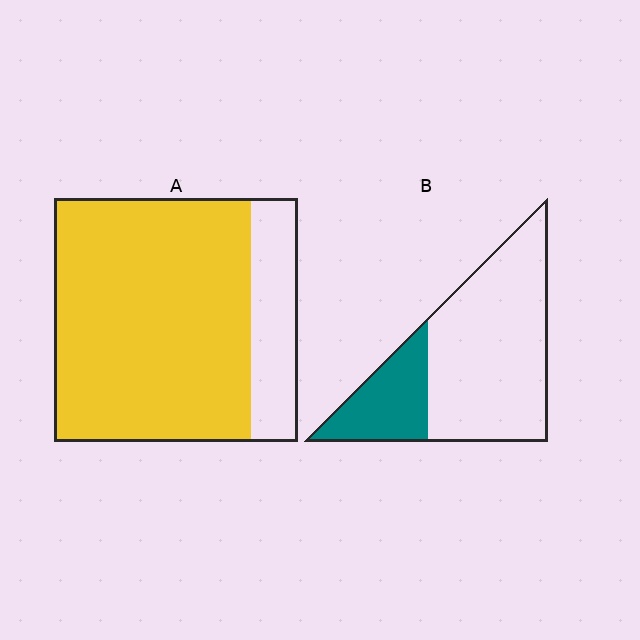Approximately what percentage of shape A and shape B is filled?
A is approximately 80% and B is approximately 25%.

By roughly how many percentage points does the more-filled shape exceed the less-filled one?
By roughly 55 percentage points (A over B).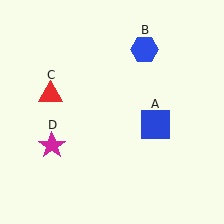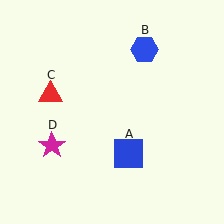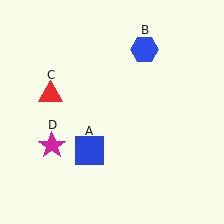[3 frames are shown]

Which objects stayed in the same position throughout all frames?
Blue hexagon (object B) and red triangle (object C) and magenta star (object D) remained stationary.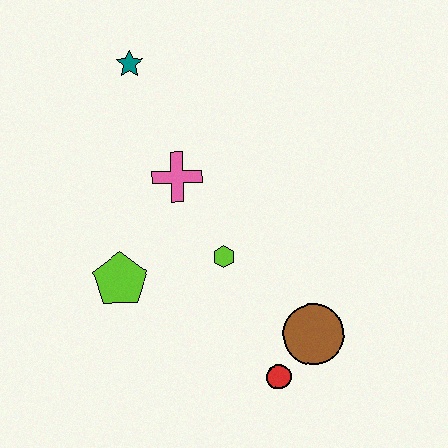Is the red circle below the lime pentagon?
Yes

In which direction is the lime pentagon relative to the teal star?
The lime pentagon is below the teal star.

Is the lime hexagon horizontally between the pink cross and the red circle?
Yes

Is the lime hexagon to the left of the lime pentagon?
No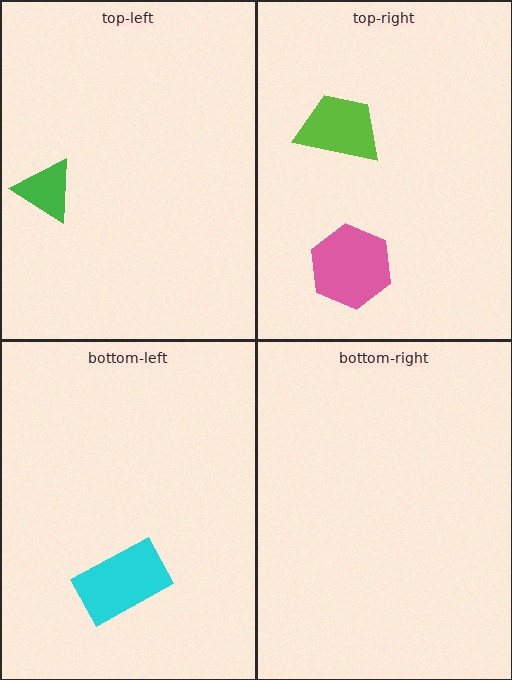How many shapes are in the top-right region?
2.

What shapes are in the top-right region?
The pink hexagon, the lime trapezoid.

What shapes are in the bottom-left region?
The cyan rectangle.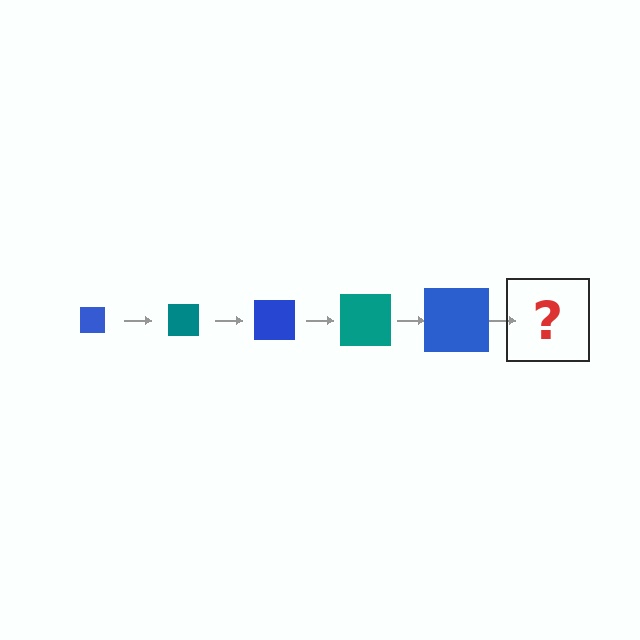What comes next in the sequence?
The next element should be a teal square, larger than the previous one.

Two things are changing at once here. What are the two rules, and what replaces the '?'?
The two rules are that the square grows larger each step and the color cycles through blue and teal. The '?' should be a teal square, larger than the previous one.